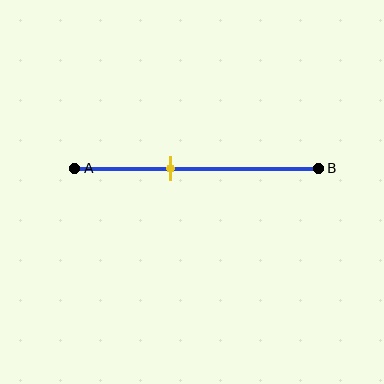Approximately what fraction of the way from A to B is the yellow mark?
The yellow mark is approximately 40% of the way from A to B.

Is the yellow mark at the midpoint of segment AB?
No, the mark is at about 40% from A, not at the 50% midpoint.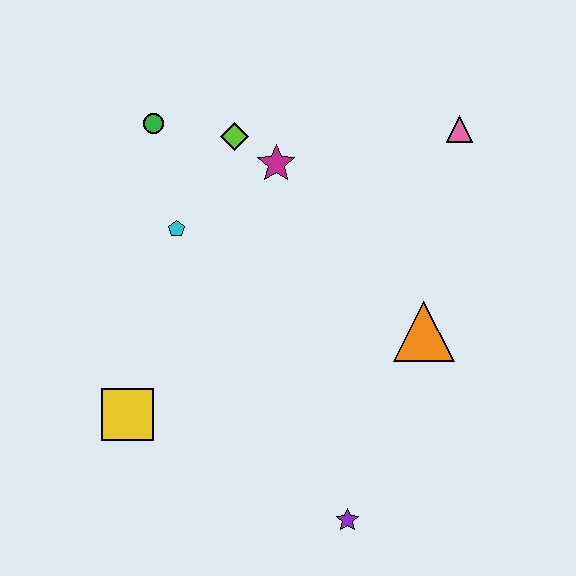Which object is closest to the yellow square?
The cyan pentagon is closest to the yellow square.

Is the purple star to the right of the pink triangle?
No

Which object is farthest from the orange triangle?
The green circle is farthest from the orange triangle.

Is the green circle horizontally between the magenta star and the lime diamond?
No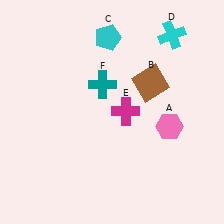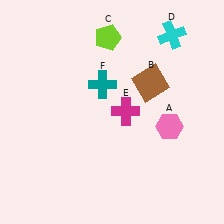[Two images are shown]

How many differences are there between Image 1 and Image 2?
There is 1 difference between the two images.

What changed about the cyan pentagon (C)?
In Image 1, C is cyan. In Image 2, it changed to lime.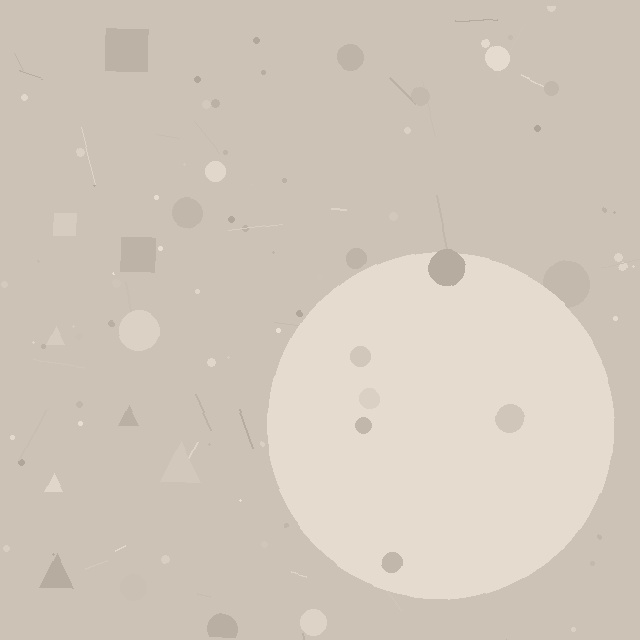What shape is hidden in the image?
A circle is hidden in the image.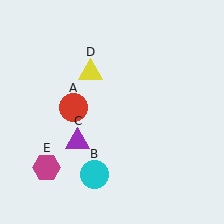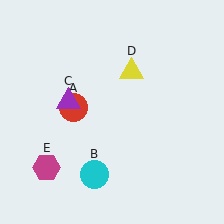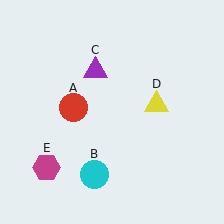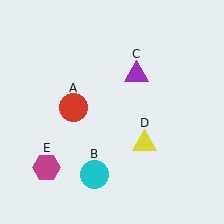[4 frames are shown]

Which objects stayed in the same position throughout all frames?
Red circle (object A) and cyan circle (object B) and magenta hexagon (object E) remained stationary.